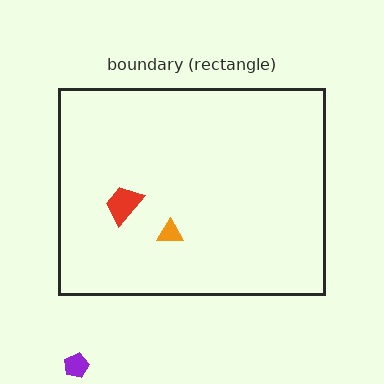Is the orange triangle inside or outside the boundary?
Inside.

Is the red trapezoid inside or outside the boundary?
Inside.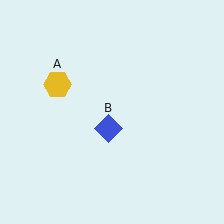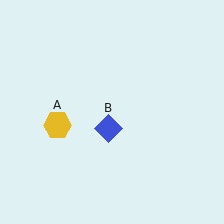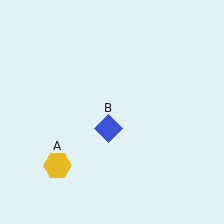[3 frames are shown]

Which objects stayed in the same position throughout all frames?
Blue diamond (object B) remained stationary.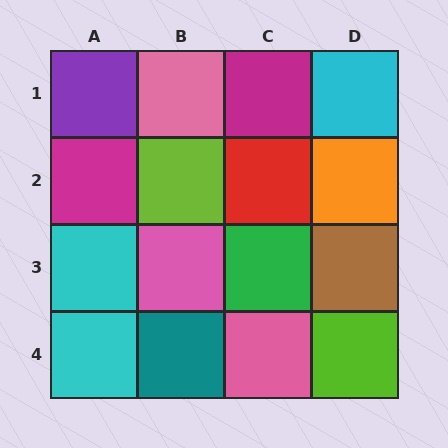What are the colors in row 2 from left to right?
Magenta, lime, red, orange.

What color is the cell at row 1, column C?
Magenta.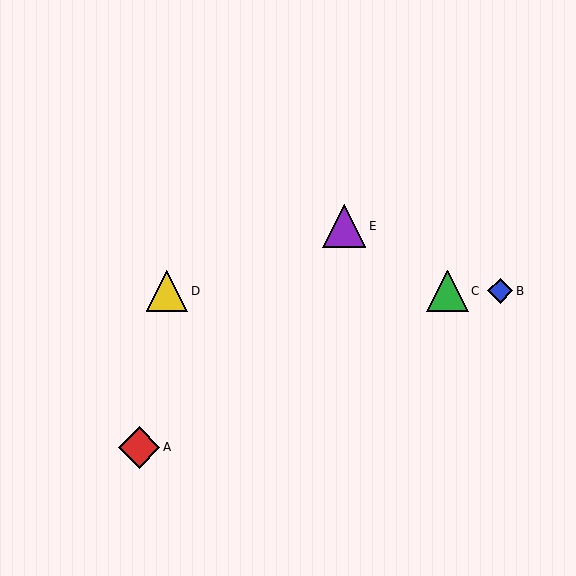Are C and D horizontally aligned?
Yes, both are at y≈291.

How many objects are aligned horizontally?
3 objects (B, C, D) are aligned horizontally.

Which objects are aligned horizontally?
Objects B, C, D are aligned horizontally.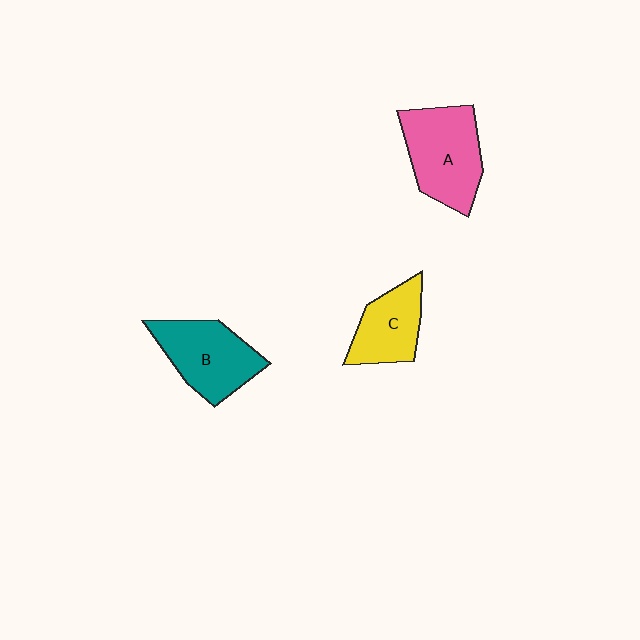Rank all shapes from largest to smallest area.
From largest to smallest: A (pink), B (teal), C (yellow).